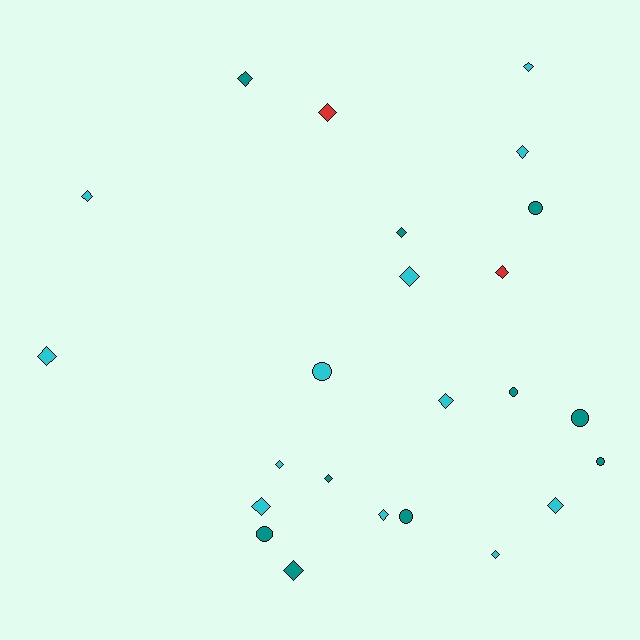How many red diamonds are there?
There are 2 red diamonds.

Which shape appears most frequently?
Diamond, with 17 objects.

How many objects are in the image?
There are 24 objects.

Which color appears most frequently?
Cyan, with 12 objects.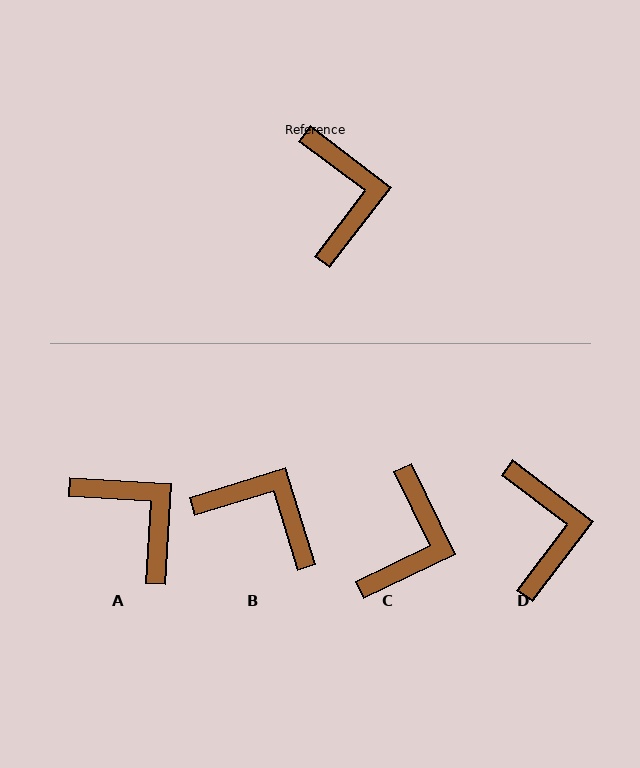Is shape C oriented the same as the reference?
No, it is off by about 27 degrees.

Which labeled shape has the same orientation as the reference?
D.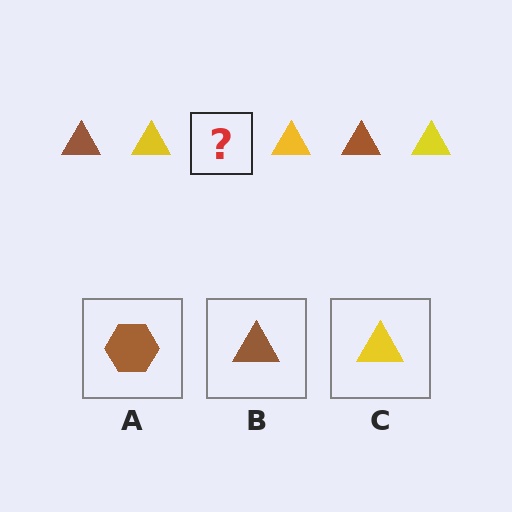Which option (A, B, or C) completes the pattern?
B.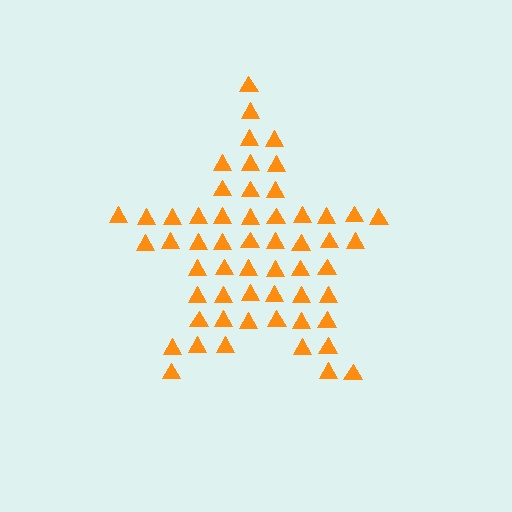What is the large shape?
The large shape is a star.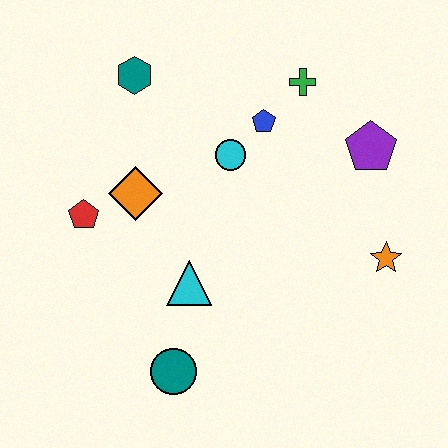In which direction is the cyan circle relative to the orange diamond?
The cyan circle is to the right of the orange diamond.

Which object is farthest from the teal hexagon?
The orange star is farthest from the teal hexagon.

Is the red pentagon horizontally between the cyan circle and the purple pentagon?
No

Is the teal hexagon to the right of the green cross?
No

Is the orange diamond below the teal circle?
No